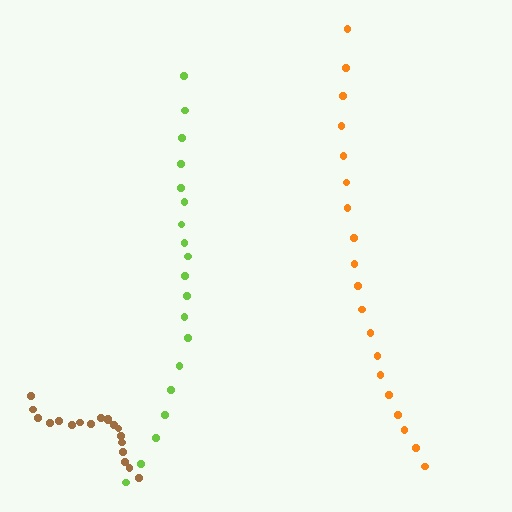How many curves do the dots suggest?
There are 3 distinct paths.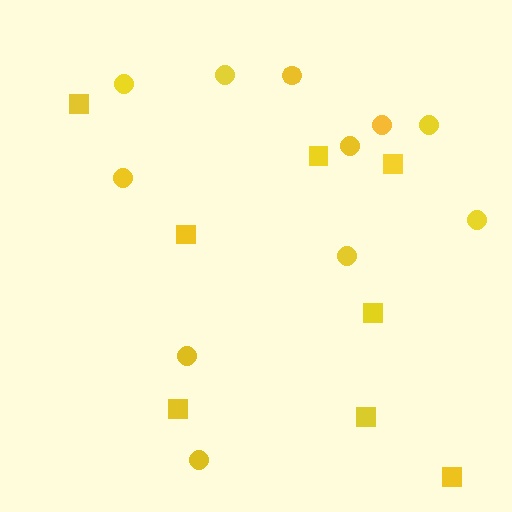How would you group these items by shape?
There are 2 groups: one group of squares (8) and one group of circles (11).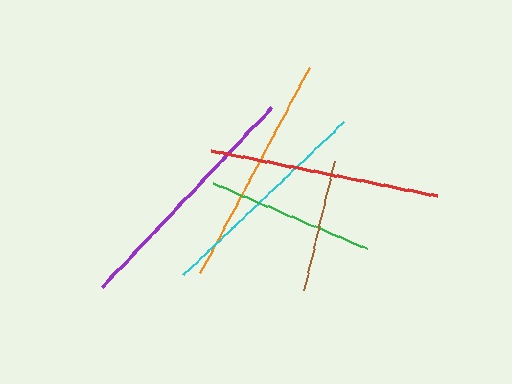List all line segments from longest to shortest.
From longest to shortest: purple, orange, red, cyan, green, brown.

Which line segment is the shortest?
The brown line is the shortest at approximately 134 pixels.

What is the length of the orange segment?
The orange segment is approximately 234 pixels long.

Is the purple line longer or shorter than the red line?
The purple line is longer than the red line.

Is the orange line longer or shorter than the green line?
The orange line is longer than the green line.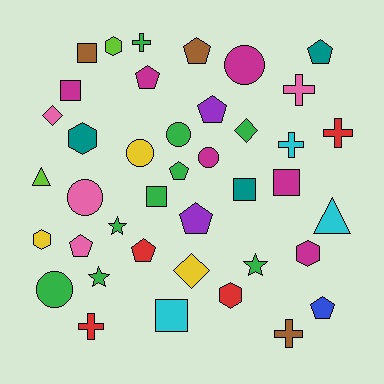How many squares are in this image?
There are 6 squares.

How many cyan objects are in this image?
There are 3 cyan objects.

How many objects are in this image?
There are 40 objects.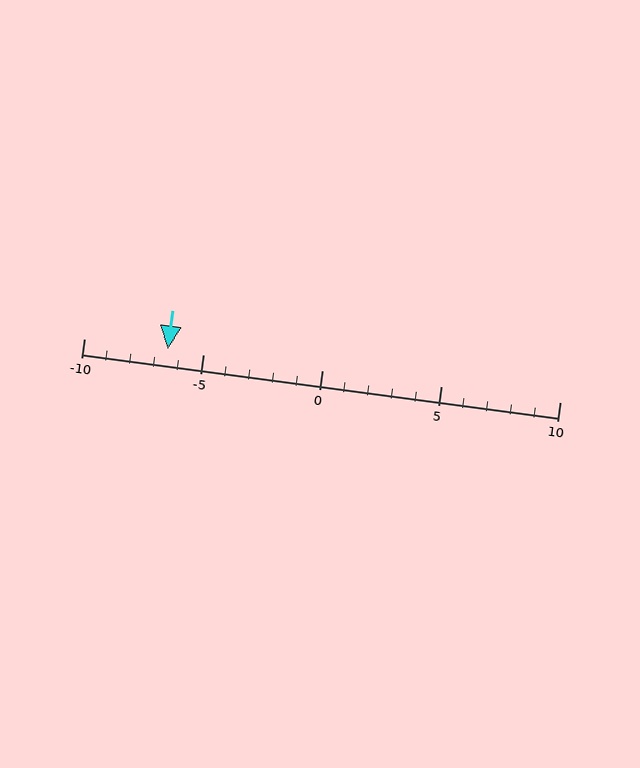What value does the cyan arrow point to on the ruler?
The cyan arrow points to approximately -6.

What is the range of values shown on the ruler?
The ruler shows values from -10 to 10.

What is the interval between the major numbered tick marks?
The major tick marks are spaced 5 units apart.